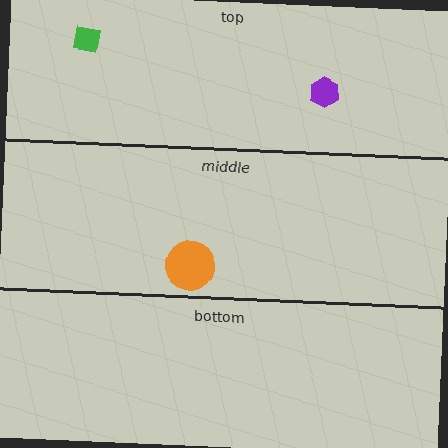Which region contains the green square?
The top region.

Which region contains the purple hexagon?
The top region.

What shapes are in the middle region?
The orange circle.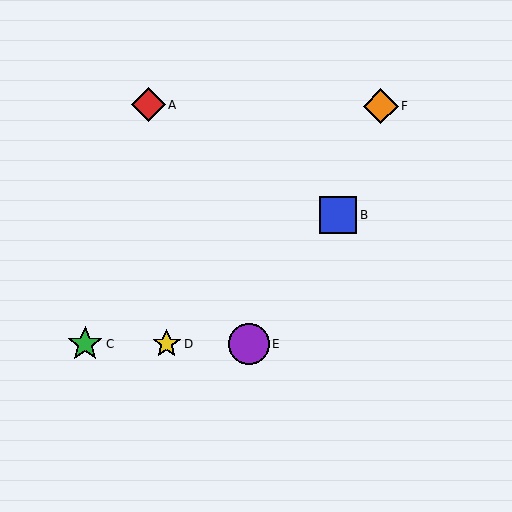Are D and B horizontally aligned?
No, D is at y≈344 and B is at y≈215.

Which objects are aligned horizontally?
Objects C, D, E are aligned horizontally.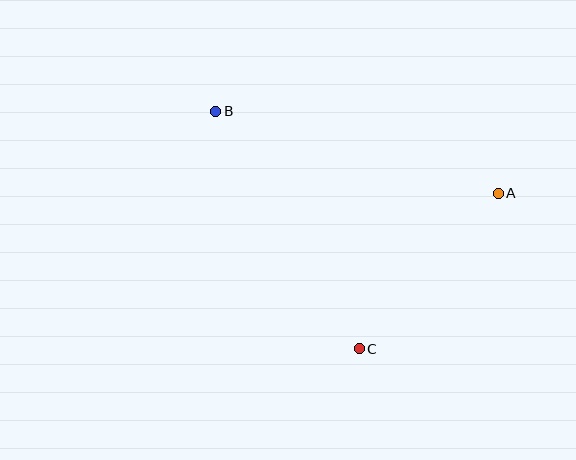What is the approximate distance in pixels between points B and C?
The distance between B and C is approximately 277 pixels.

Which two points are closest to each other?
Points A and C are closest to each other.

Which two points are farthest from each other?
Points A and B are farthest from each other.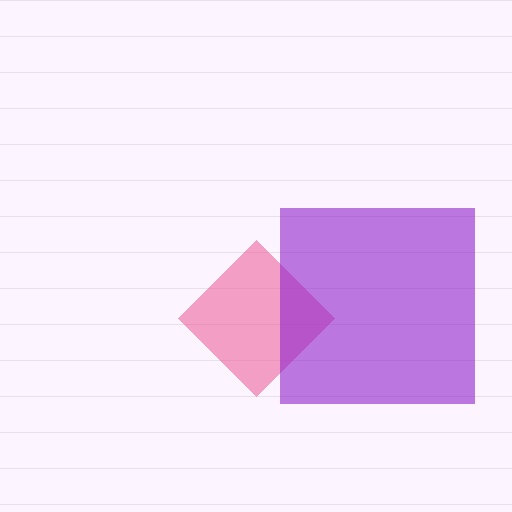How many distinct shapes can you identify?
There are 2 distinct shapes: a pink diamond, a purple square.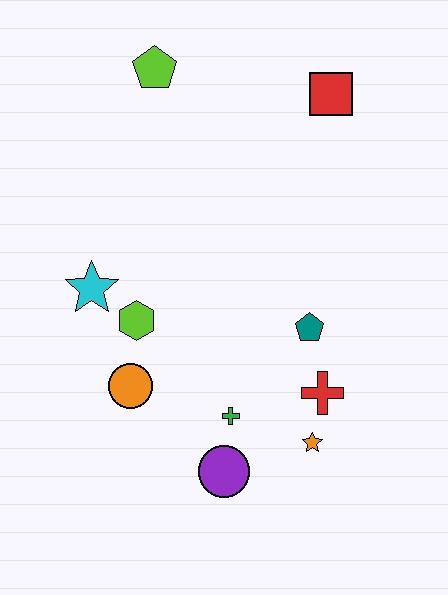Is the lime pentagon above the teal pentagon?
Yes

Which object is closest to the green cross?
The purple circle is closest to the green cross.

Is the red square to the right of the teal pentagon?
Yes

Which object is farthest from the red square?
The purple circle is farthest from the red square.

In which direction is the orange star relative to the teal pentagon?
The orange star is below the teal pentagon.